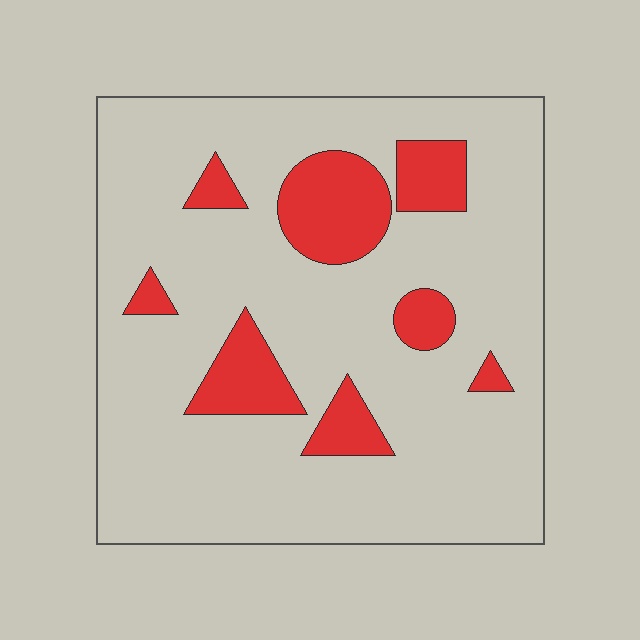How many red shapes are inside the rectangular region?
8.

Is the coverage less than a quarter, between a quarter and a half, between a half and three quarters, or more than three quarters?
Less than a quarter.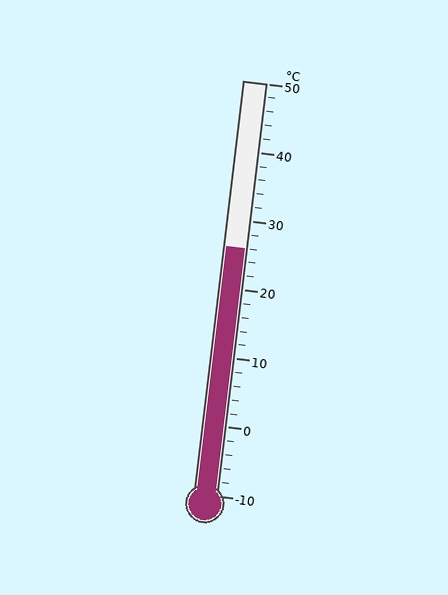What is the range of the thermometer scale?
The thermometer scale ranges from -10°C to 50°C.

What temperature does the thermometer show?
The thermometer shows approximately 26°C.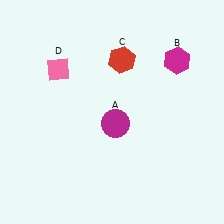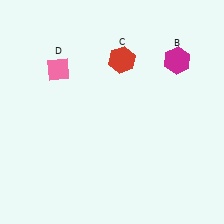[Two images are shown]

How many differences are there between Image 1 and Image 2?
There is 1 difference between the two images.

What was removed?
The magenta circle (A) was removed in Image 2.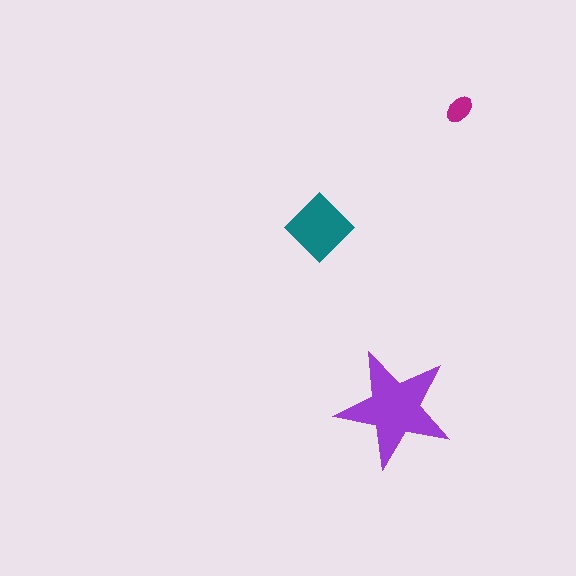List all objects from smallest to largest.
The magenta ellipse, the teal diamond, the purple star.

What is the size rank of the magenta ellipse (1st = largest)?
3rd.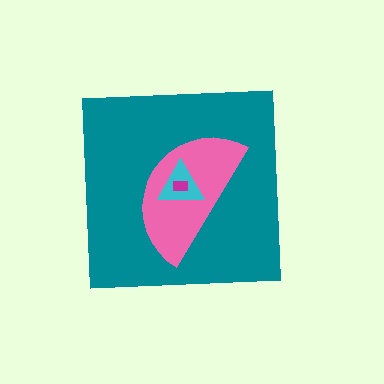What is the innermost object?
The magenta rectangle.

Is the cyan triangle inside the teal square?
Yes.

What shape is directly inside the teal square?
The pink semicircle.